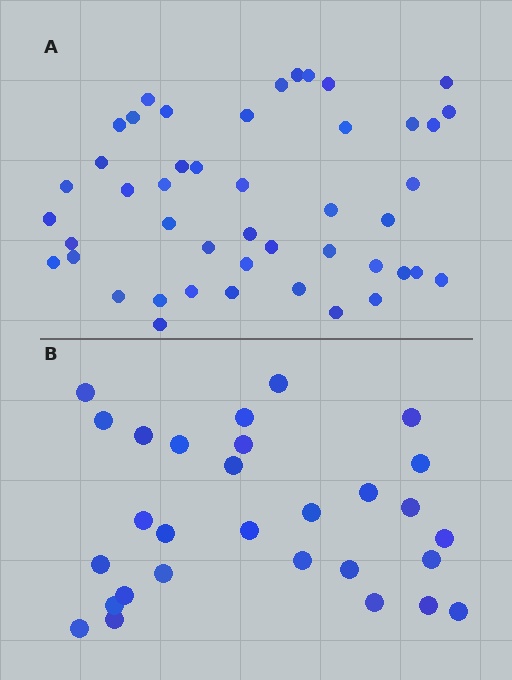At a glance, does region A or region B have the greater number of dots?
Region A (the top region) has more dots.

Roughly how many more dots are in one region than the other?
Region A has approximately 15 more dots than region B.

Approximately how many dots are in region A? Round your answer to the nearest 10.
About 50 dots. (The exact count is 46, which rounds to 50.)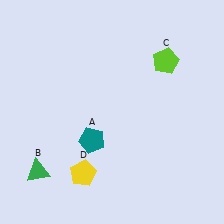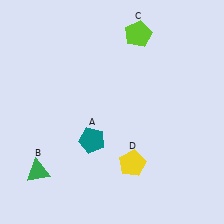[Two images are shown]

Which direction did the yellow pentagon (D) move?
The yellow pentagon (D) moved right.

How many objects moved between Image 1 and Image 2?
2 objects moved between the two images.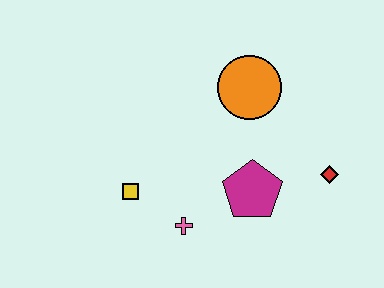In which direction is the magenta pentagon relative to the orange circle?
The magenta pentagon is below the orange circle.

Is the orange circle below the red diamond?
No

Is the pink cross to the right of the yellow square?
Yes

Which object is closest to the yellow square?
The pink cross is closest to the yellow square.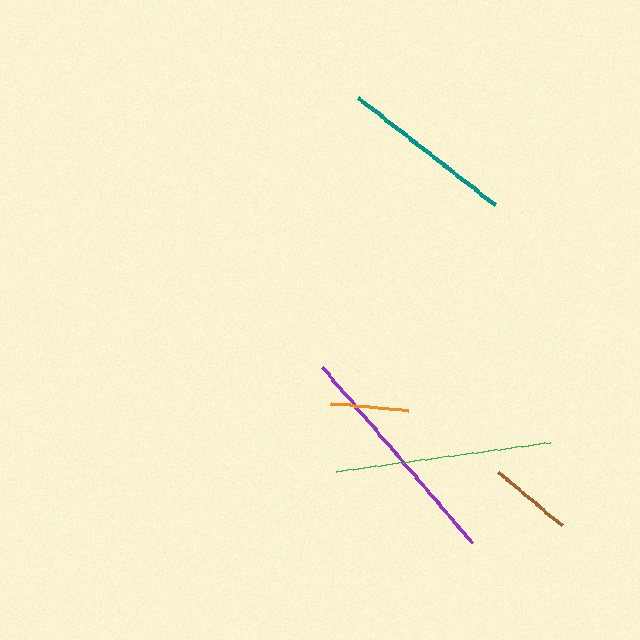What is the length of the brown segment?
The brown segment is approximately 84 pixels long.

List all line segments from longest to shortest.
From longest to shortest: purple, green, teal, brown, orange.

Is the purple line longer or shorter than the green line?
The purple line is longer than the green line.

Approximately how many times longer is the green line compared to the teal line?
The green line is approximately 1.2 times the length of the teal line.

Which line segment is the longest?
The purple line is the longest at approximately 231 pixels.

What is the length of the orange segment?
The orange segment is approximately 79 pixels long.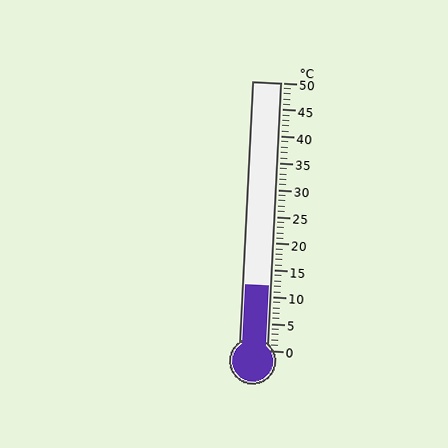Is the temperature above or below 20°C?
The temperature is below 20°C.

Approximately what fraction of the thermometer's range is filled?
The thermometer is filled to approximately 25% of its range.